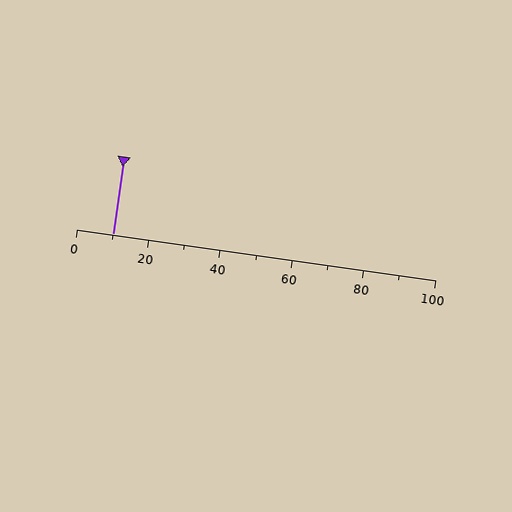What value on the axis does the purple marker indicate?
The marker indicates approximately 10.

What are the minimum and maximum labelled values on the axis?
The axis runs from 0 to 100.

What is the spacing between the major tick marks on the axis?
The major ticks are spaced 20 apart.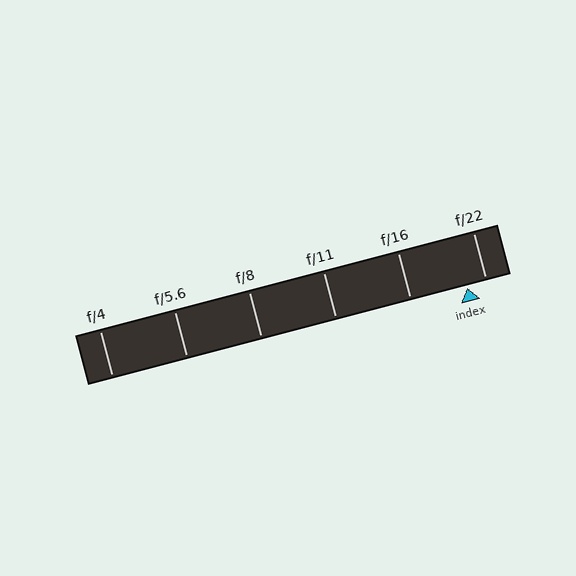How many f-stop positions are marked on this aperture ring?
There are 6 f-stop positions marked.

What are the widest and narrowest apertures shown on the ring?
The widest aperture shown is f/4 and the narrowest is f/22.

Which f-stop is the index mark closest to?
The index mark is closest to f/22.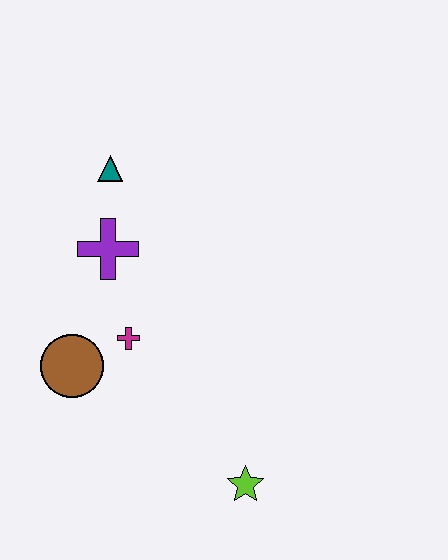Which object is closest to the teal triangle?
The purple cross is closest to the teal triangle.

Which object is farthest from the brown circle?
The lime star is farthest from the brown circle.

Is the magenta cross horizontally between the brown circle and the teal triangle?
No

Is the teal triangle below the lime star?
No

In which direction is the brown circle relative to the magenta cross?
The brown circle is to the left of the magenta cross.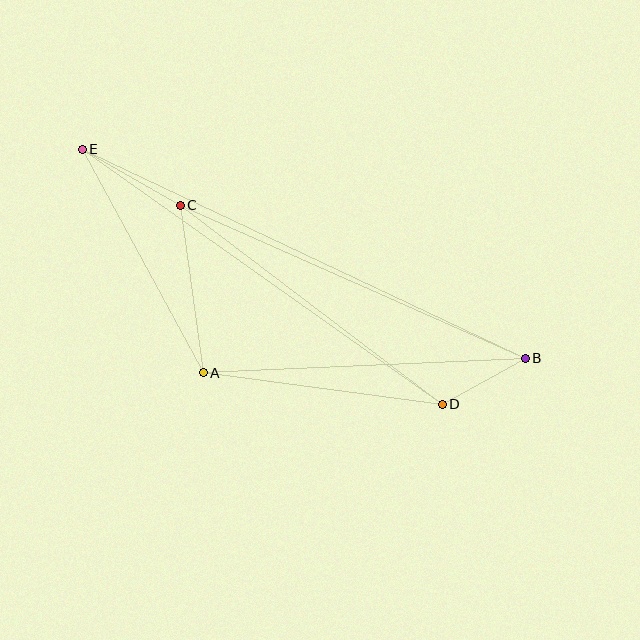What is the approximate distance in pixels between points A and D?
The distance between A and D is approximately 241 pixels.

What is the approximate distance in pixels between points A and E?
The distance between A and E is approximately 255 pixels.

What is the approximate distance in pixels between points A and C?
The distance between A and C is approximately 169 pixels.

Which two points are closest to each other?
Points B and D are closest to each other.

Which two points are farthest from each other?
Points B and E are farthest from each other.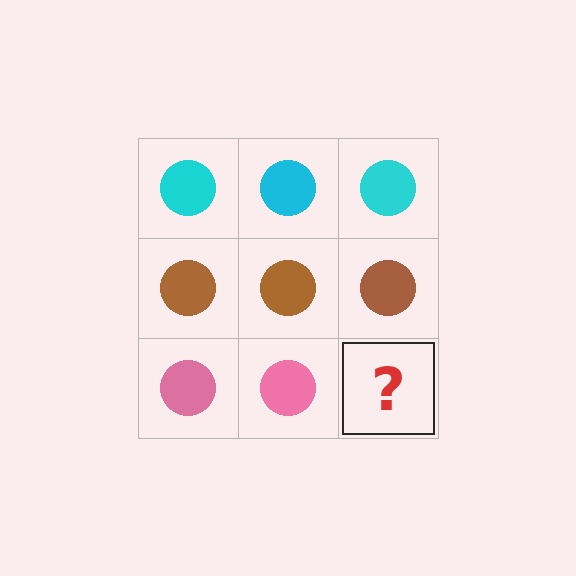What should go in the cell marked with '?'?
The missing cell should contain a pink circle.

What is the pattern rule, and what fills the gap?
The rule is that each row has a consistent color. The gap should be filled with a pink circle.